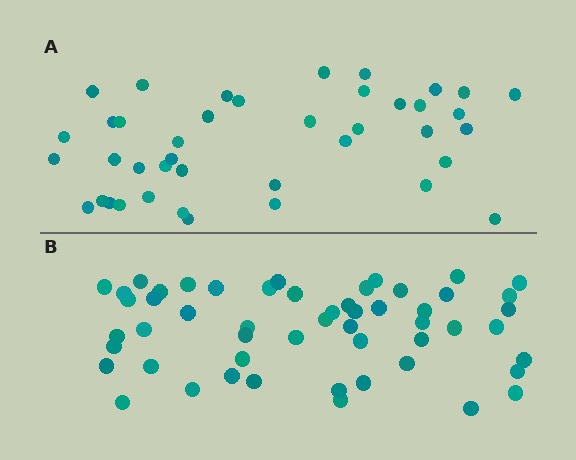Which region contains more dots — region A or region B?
Region B (the bottom region) has more dots.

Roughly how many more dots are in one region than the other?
Region B has roughly 12 or so more dots than region A.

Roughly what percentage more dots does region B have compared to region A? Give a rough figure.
About 30% more.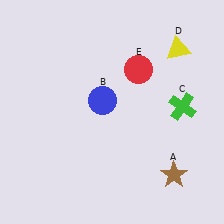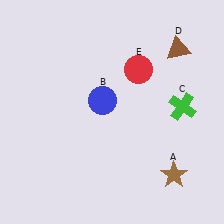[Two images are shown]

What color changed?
The triangle (D) changed from yellow in Image 1 to brown in Image 2.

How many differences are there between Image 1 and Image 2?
There is 1 difference between the two images.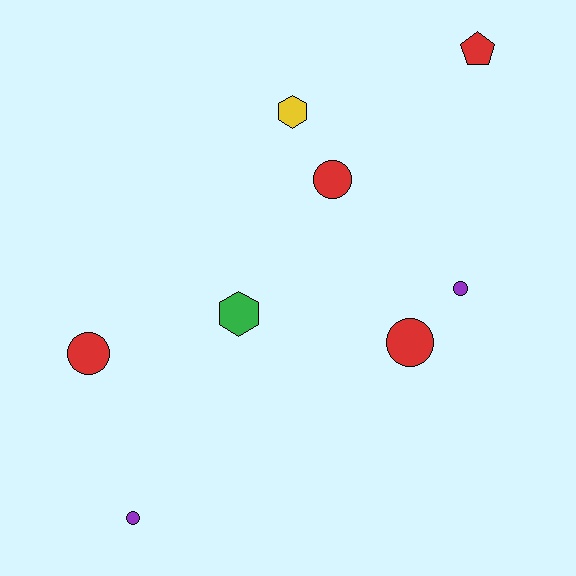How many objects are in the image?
There are 8 objects.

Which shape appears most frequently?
Circle, with 5 objects.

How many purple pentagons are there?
There are no purple pentagons.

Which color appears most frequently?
Red, with 4 objects.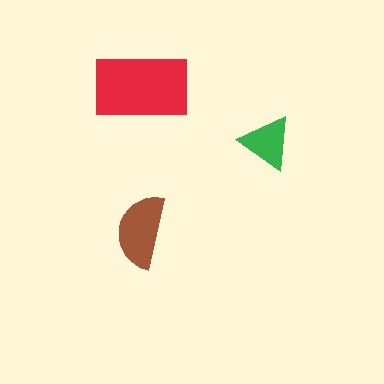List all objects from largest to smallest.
The red rectangle, the brown semicircle, the green triangle.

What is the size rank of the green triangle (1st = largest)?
3rd.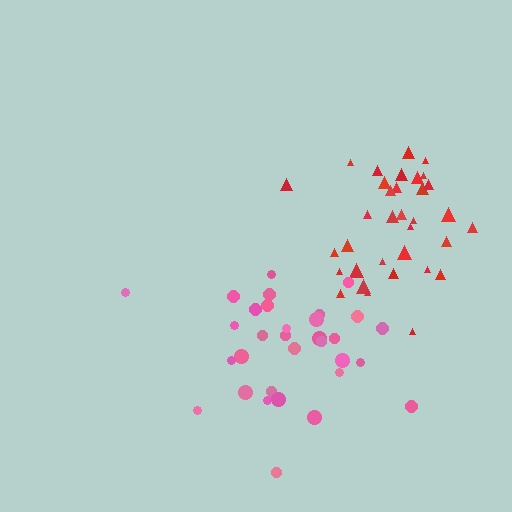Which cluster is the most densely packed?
Red.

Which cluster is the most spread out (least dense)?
Pink.